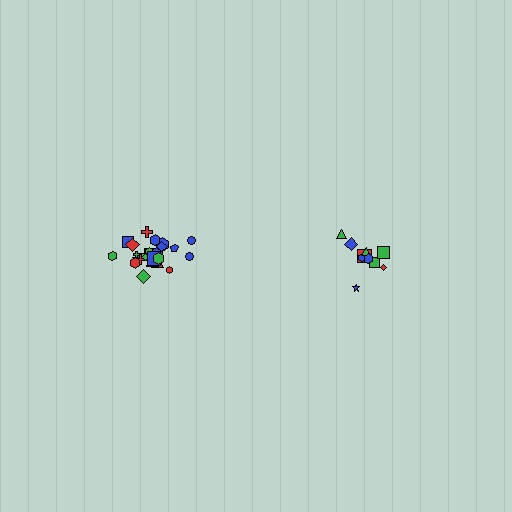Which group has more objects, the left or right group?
The left group.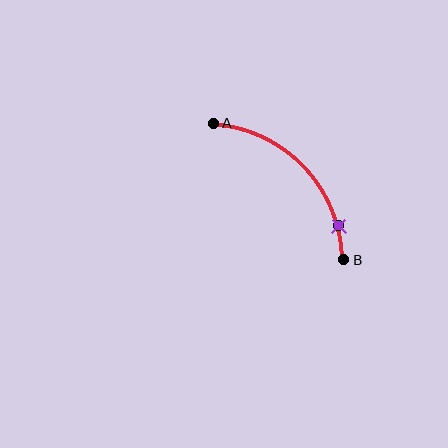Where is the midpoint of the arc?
The arc midpoint is the point on the curve farthest from the straight line joining A and B. It sits above and to the right of that line.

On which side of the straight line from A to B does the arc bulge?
The arc bulges above and to the right of the straight line connecting A and B.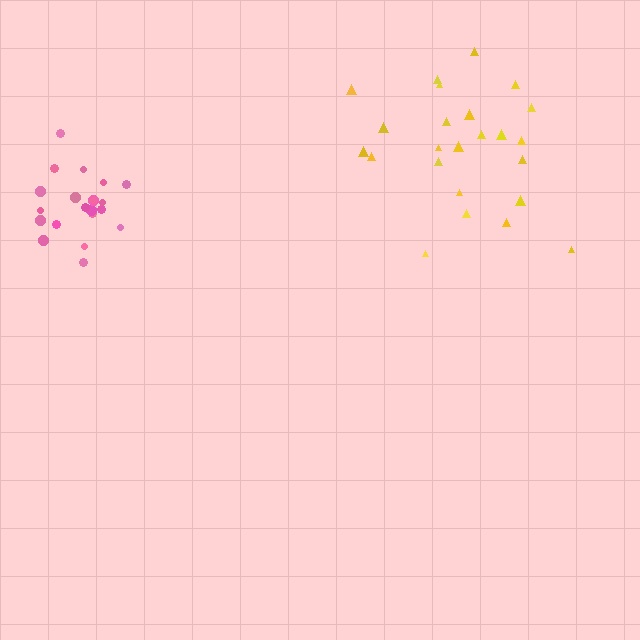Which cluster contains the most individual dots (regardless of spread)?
Yellow (24).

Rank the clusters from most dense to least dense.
pink, yellow.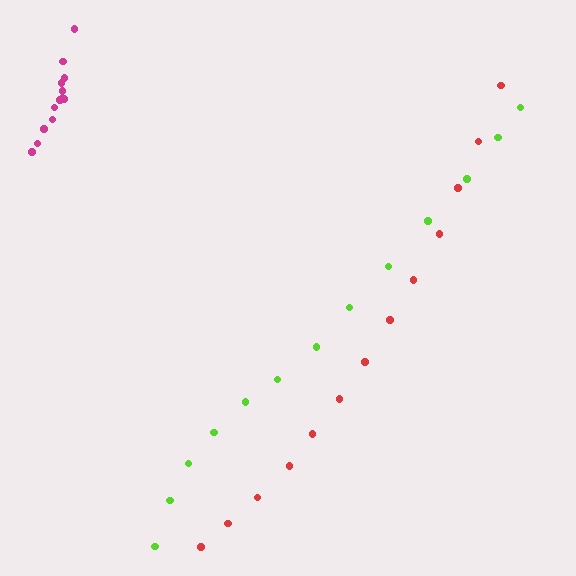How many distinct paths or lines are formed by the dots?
There are 3 distinct paths.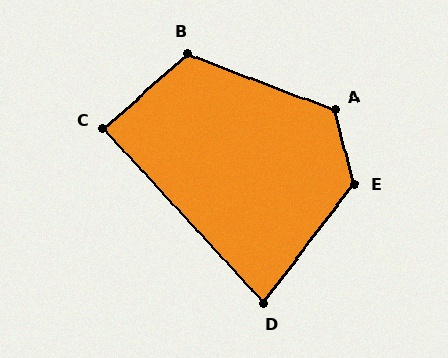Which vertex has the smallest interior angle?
D, at approximately 80 degrees.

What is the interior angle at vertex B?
Approximately 117 degrees (obtuse).